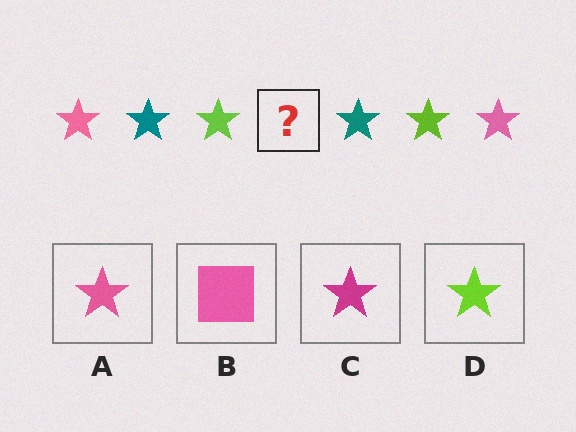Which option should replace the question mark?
Option A.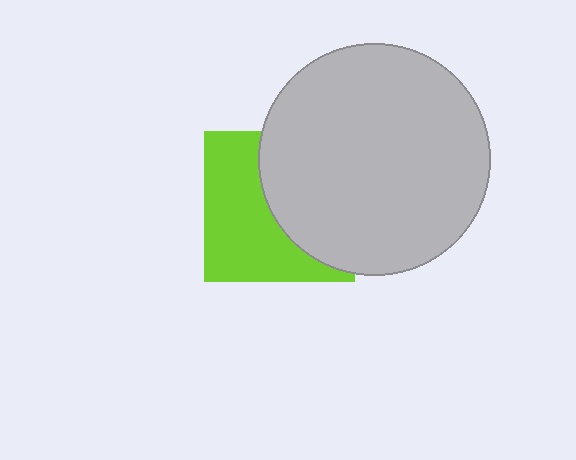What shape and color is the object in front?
The object in front is a light gray circle.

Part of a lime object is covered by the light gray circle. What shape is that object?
It is a square.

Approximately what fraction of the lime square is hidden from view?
Roughly 49% of the lime square is hidden behind the light gray circle.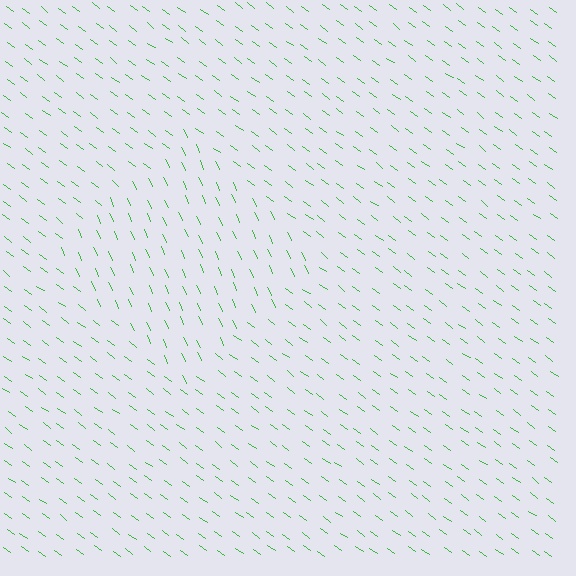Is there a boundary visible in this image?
Yes, there is a texture boundary formed by a change in line orientation.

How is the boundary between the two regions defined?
The boundary is defined purely by a change in line orientation (approximately 30 degrees difference). All lines are the same color and thickness.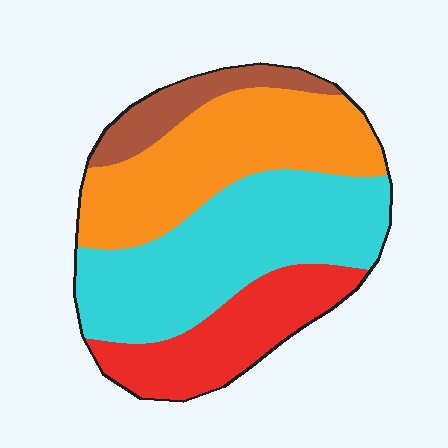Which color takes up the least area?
Brown, at roughly 10%.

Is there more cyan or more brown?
Cyan.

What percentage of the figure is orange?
Orange takes up about one third (1/3) of the figure.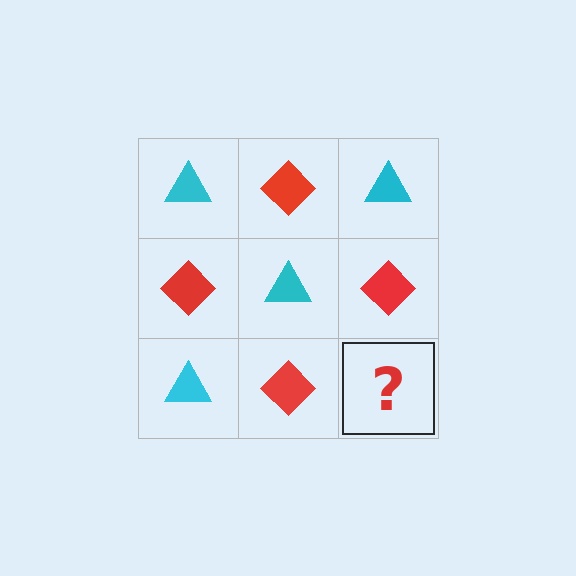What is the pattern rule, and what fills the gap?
The rule is that it alternates cyan triangle and red diamond in a checkerboard pattern. The gap should be filled with a cyan triangle.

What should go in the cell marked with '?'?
The missing cell should contain a cyan triangle.